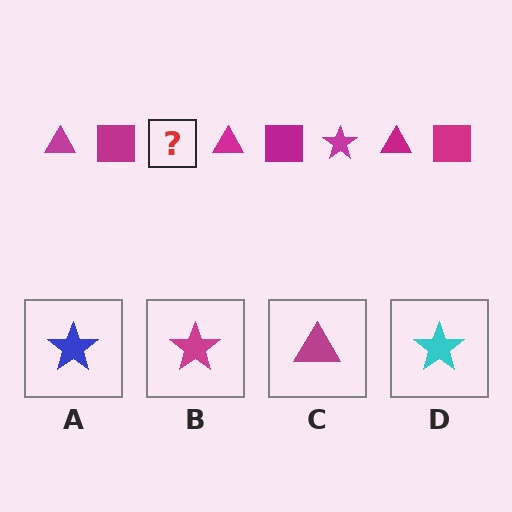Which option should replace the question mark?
Option B.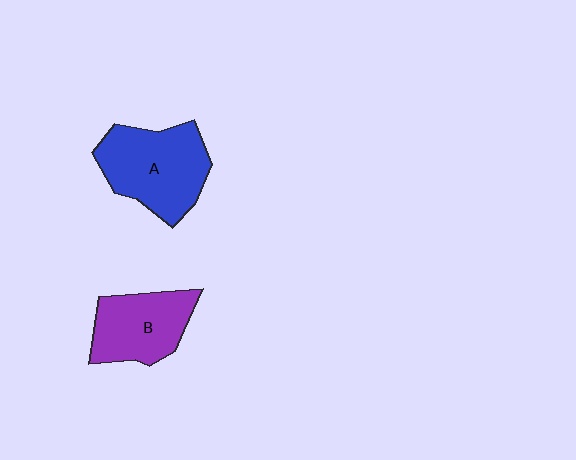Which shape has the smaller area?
Shape B (purple).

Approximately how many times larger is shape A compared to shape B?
Approximately 1.3 times.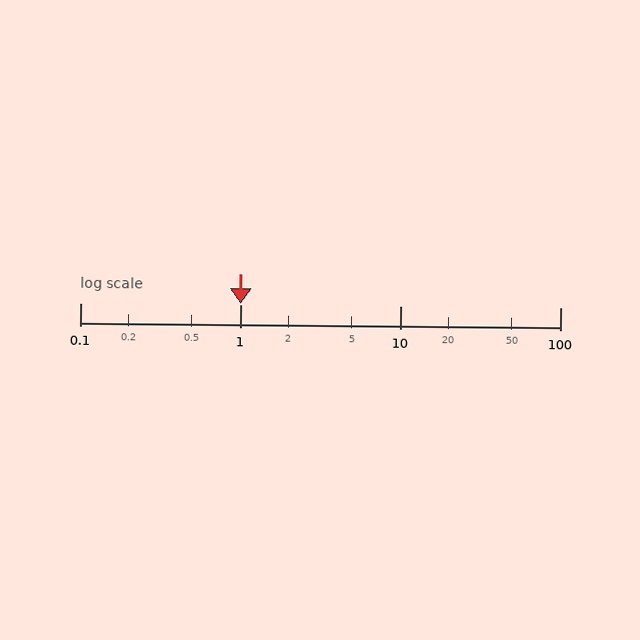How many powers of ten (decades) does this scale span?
The scale spans 3 decades, from 0.1 to 100.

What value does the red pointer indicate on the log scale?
The pointer indicates approximately 1.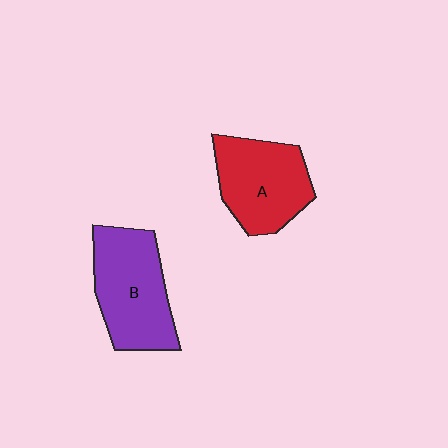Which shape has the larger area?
Shape B (purple).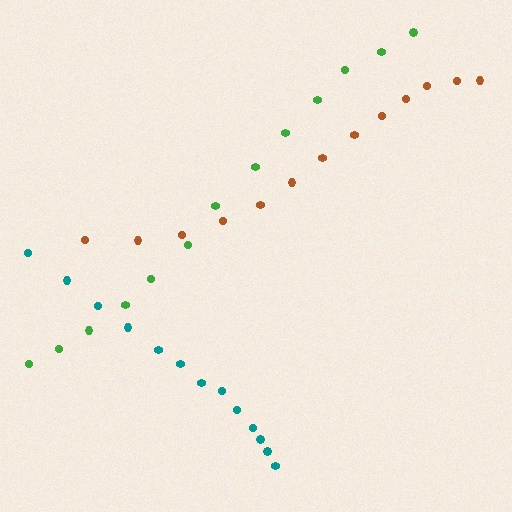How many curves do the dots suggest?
There are 3 distinct paths.